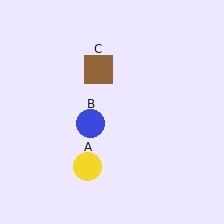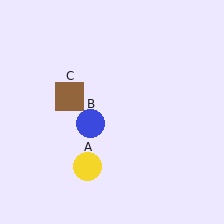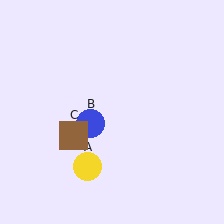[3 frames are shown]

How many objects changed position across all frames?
1 object changed position: brown square (object C).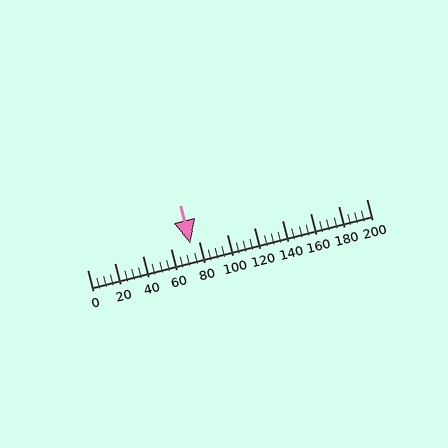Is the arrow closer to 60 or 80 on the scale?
The arrow is closer to 80.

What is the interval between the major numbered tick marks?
The major tick marks are spaced 20 units apart.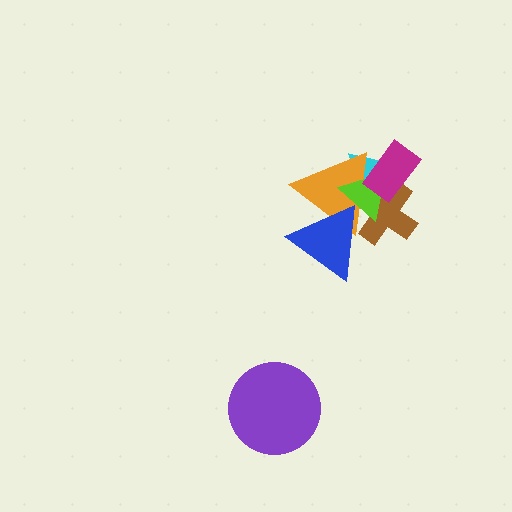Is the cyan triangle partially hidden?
Yes, it is partially covered by another shape.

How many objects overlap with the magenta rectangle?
4 objects overlap with the magenta rectangle.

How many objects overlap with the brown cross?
5 objects overlap with the brown cross.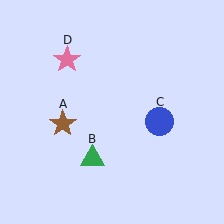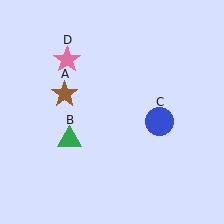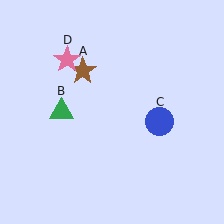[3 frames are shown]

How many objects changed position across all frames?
2 objects changed position: brown star (object A), green triangle (object B).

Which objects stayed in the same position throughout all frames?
Blue circle (object C) and pink star (object D) remained stationary.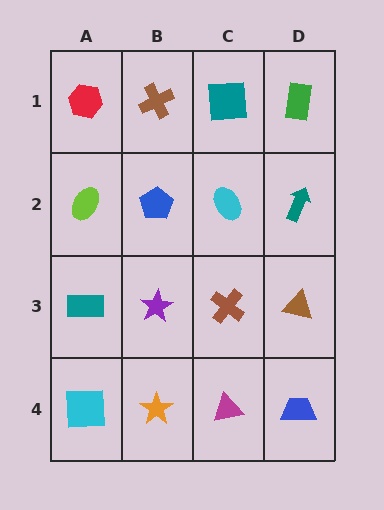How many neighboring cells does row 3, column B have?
4.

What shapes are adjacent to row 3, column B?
A blue pentagon (row 2, column B), an orange star (row 4, column B), a teal rectangle (row 3, column A), a brown cross (row 3, column C).